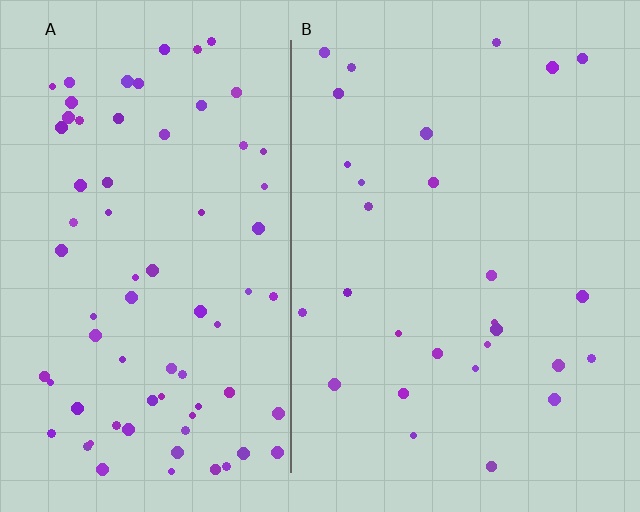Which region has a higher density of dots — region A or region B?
A (the left).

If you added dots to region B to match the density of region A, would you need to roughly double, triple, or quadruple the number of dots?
Approximately triple.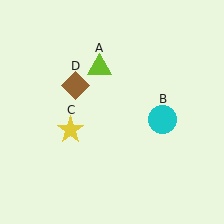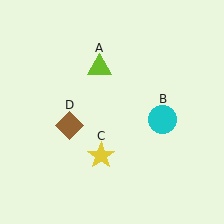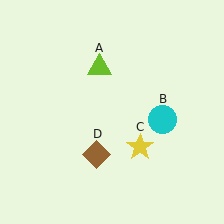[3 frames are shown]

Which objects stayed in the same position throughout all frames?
Lime triangle (object A) and cyan circle (object B) remained stationary.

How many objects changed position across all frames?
2 objects changed position: yellow star (object C), brown diamond (object D).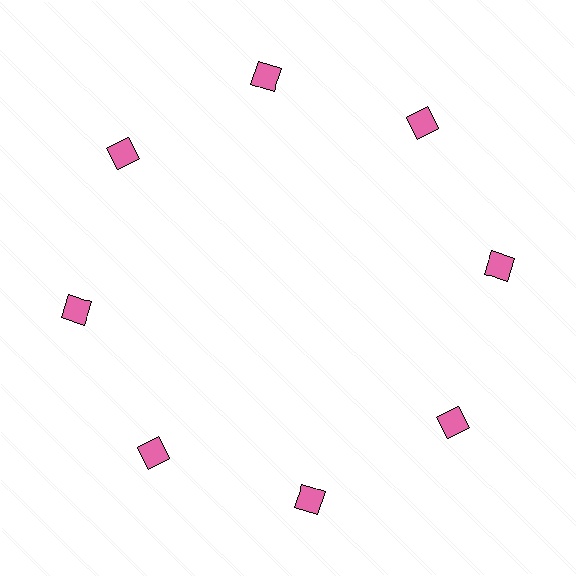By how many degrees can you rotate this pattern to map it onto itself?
The pattern maps onto itself every 45 degrees of rotation.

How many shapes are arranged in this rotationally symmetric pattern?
There are 8 shapes, arranged in 8 groups of 1.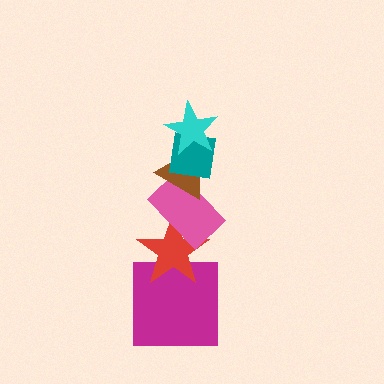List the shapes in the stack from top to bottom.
From top to bottom: the cyan star, the teal square, the brown triangle, the pink rectangle, the red star, the magenta square.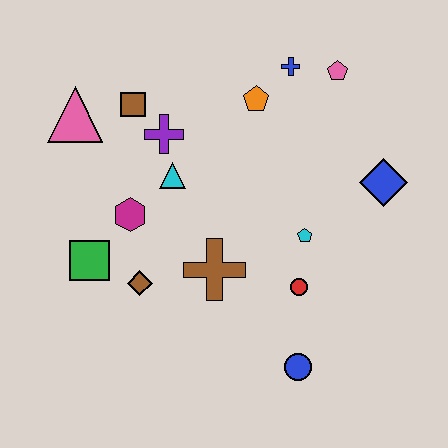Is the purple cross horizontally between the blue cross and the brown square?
Yes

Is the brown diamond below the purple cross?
Yes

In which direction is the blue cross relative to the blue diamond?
The blue cross is above the blue diamond.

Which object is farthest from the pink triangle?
The blue circle is farthest from the pink triangle.